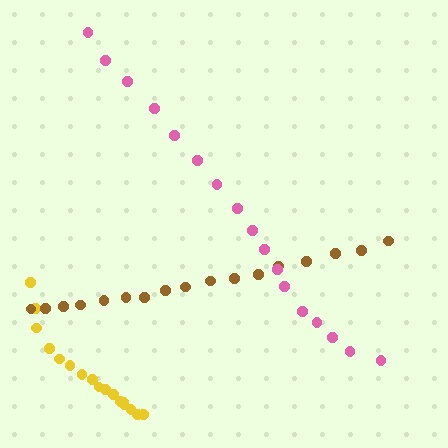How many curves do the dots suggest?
There are 3 distinct paths.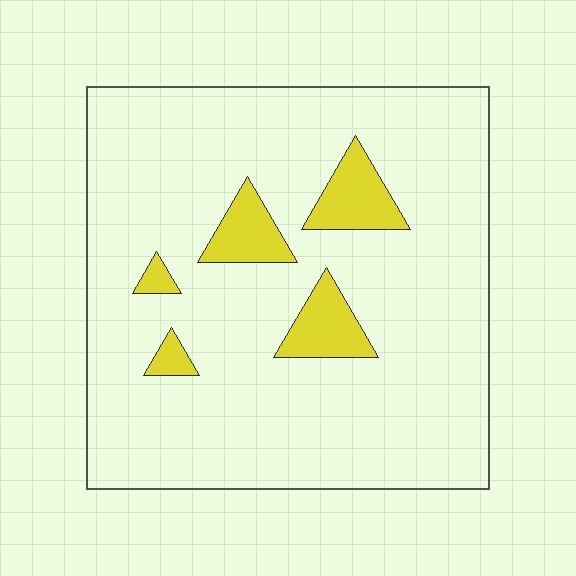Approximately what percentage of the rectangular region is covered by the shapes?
Approximately 10%.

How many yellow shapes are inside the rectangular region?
5.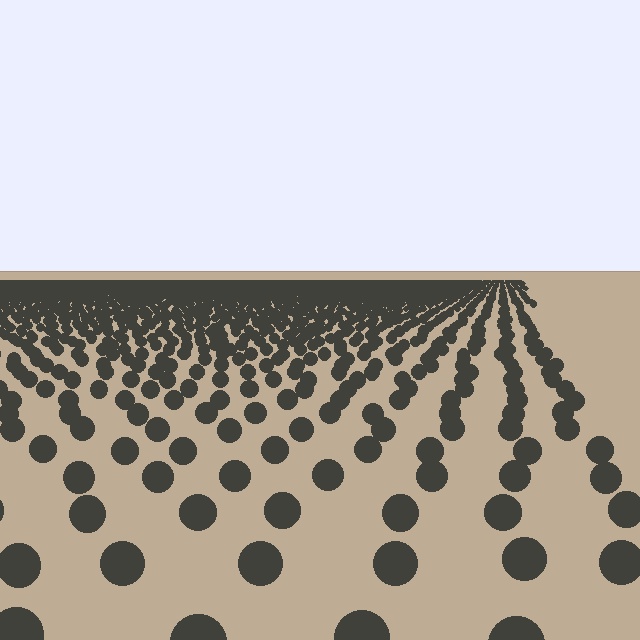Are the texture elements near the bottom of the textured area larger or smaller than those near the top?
Larger. Near the bottom, elements are closer to the viewer and appear at a bigger on-screen size.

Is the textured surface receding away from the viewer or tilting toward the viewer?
The surface is receding away from the viewer. Texture elements get smaller and denser toward the top.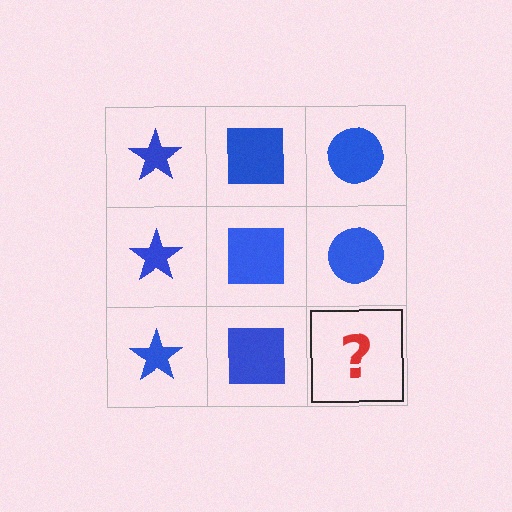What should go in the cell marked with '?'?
The missing cell should contain a blue circle.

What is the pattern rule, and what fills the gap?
The rule is that each column has a consistent shape. The gap should be filled with a blue circle.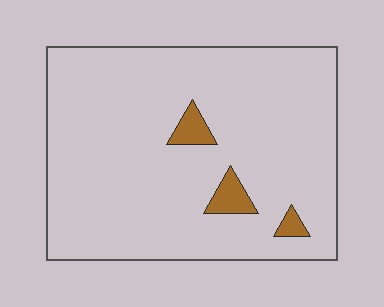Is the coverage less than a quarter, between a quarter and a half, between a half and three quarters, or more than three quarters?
Less than a quarter.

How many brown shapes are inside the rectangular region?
3.